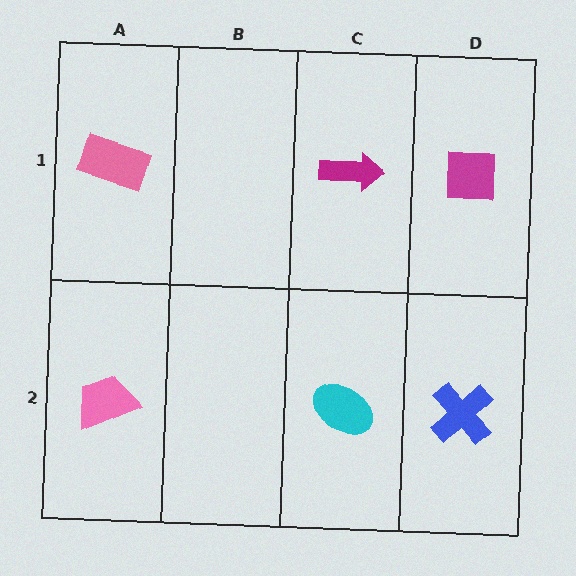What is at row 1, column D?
A magenta square.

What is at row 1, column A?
A pink rectangle.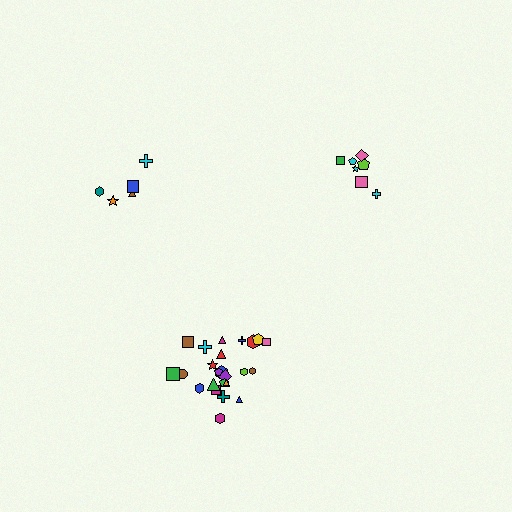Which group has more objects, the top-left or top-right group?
The top-right group.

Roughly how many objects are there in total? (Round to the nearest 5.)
Roughly 35 objects in total.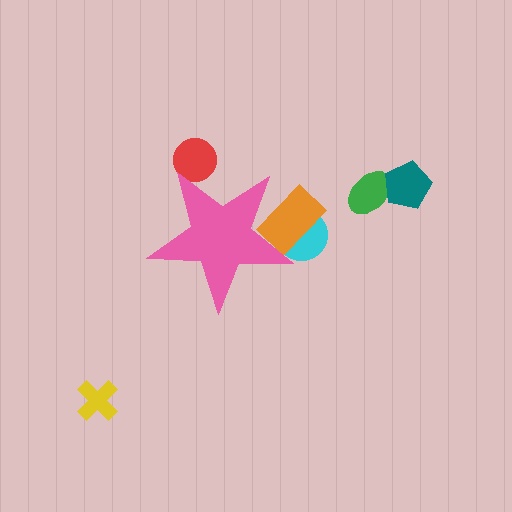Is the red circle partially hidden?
Yes, the red circle is partially hidden behind the pink star.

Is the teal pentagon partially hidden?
No, the teal pentagon is fully visible.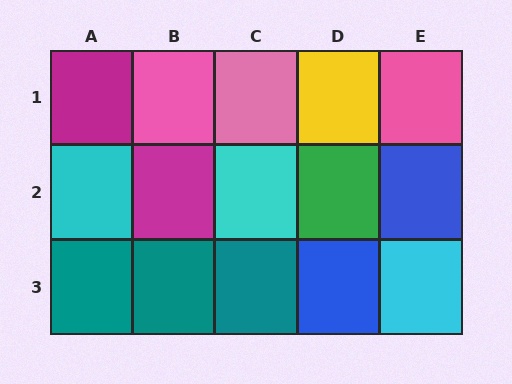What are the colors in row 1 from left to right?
Magenta, pink, pink, yellow, pink.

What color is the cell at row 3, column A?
Teal.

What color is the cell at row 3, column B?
Teal.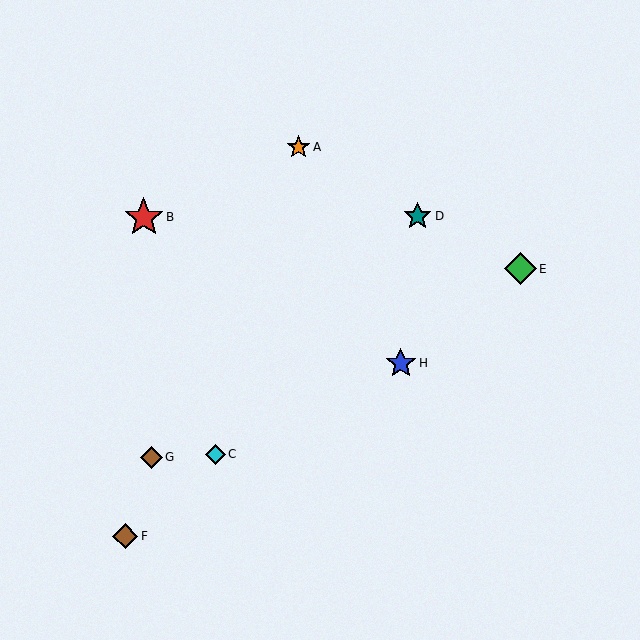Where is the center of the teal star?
The center of the teal star is at (418, 216).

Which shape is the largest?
The red star (labeled B) is the largest.